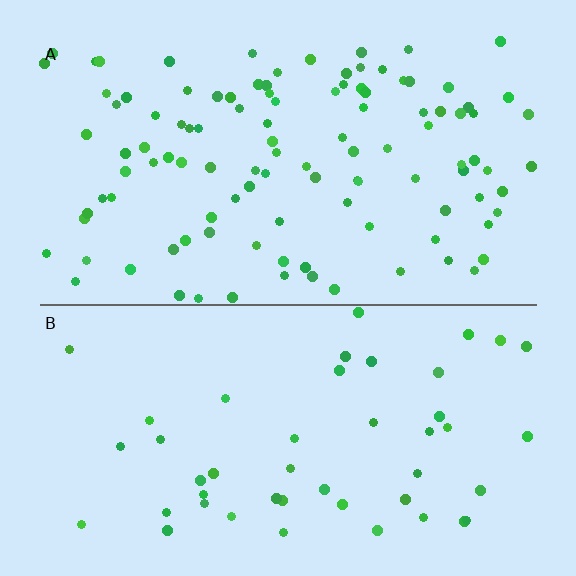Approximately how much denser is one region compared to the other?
Approximately 2.3× — region A over region B.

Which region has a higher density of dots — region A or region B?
A (the top).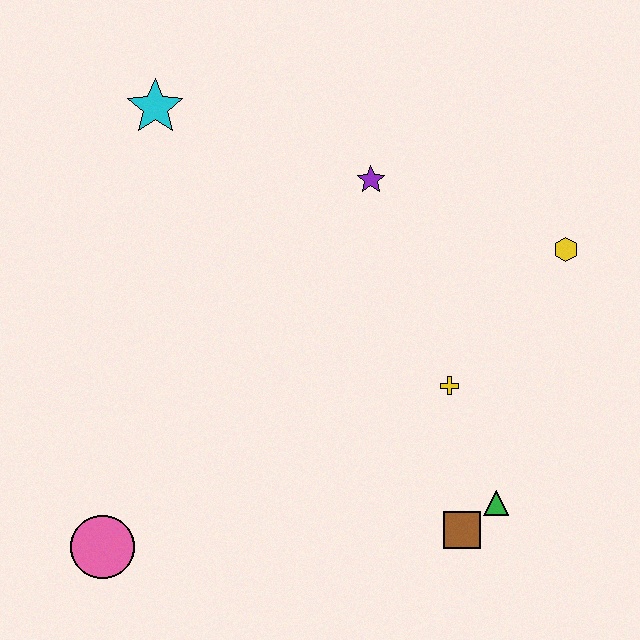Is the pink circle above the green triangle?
No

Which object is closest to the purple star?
The yellow hexagon is closest to the purple star.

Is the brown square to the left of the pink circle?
No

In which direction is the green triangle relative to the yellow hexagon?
The green triangle is below the yellow hexagon.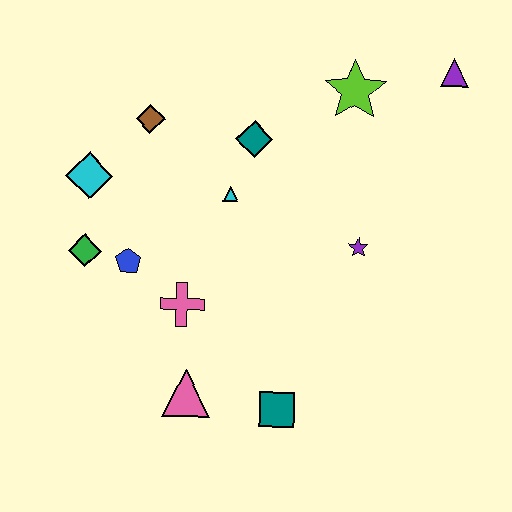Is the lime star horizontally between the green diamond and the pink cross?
No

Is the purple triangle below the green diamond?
No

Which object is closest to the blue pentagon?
The green diamond is closest to the blue pentagon.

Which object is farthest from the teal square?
The purple triangle is farthest from the teal square.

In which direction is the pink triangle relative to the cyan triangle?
The pink triangle is below the cyan triangle.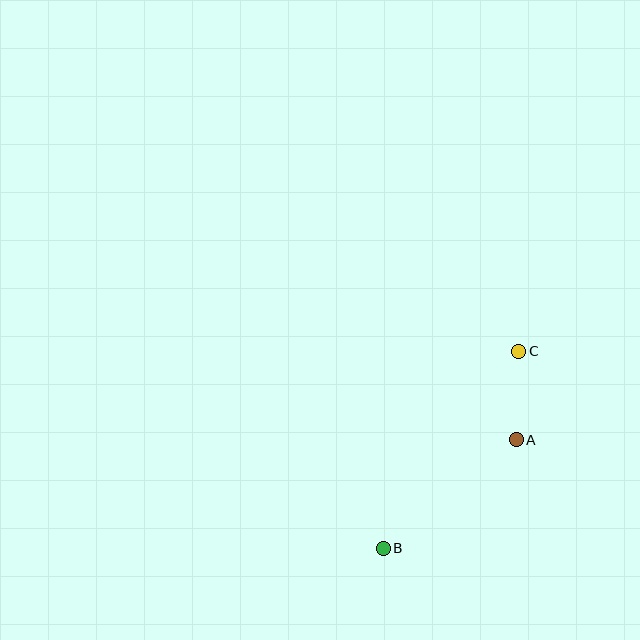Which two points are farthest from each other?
Points B and C are farthest from each other.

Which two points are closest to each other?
Points A and C are closest to each other.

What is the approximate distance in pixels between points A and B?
The distance between A and B is approximately 172 pixels.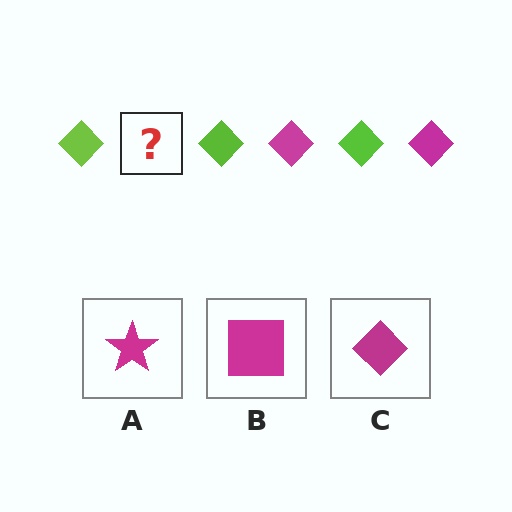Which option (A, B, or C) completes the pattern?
C.